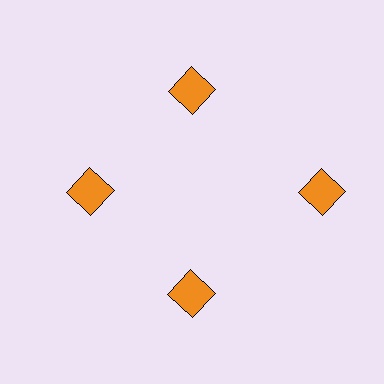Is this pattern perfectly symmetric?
No. The 4 orange squares are arranged in a ring, but one element near the 3 o'clock position is pushed outward from the center, breaking the 4-fold rotational symmetry.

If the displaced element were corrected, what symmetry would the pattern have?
It would have 4-fold rotational symmetry — the pattern would map onto itself every 90 degrees.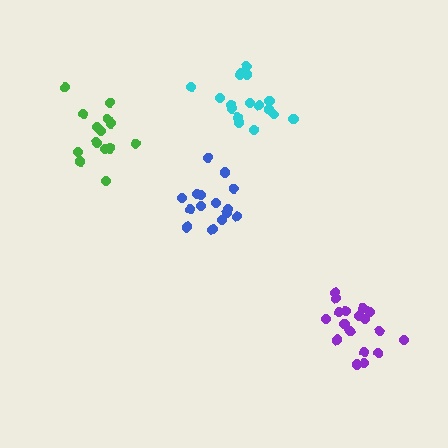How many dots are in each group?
Group 1: 18 dots, Group 2: 17 dots, Group 3: 15 dots, Group 4: 14 dots (64 total).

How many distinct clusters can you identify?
There are 4 distinct clusters.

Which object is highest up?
The cyan cluster is topmost.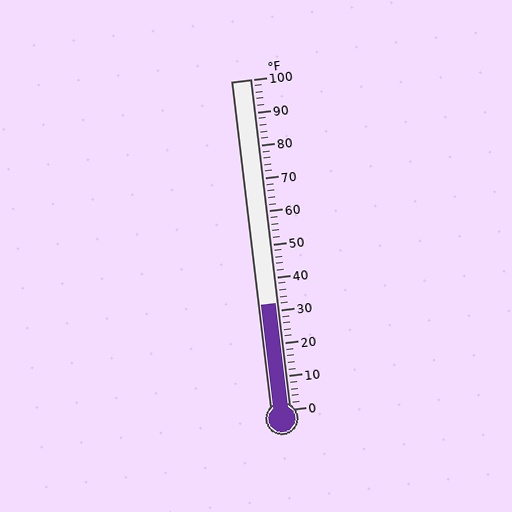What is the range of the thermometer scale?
The thermometer scale ranges from 0°F to 100°F.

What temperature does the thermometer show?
The thermometer shows approximately 32°F.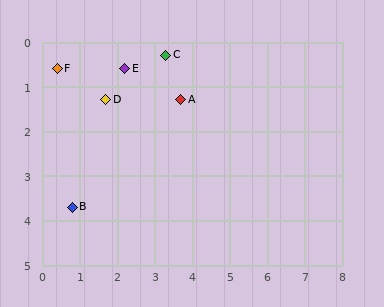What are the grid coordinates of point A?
Point A is at approximately (3.7, 1.3).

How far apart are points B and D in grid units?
Points B and D are about 2.6 grid units apart.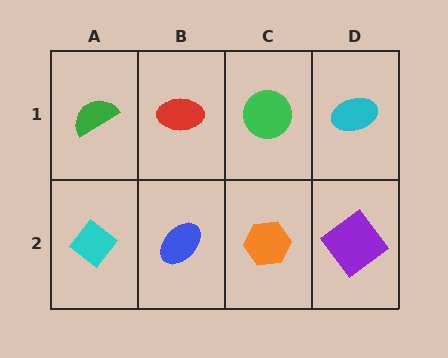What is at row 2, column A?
A cyan diamond.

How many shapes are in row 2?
4 shapes.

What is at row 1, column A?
A green semicircle.